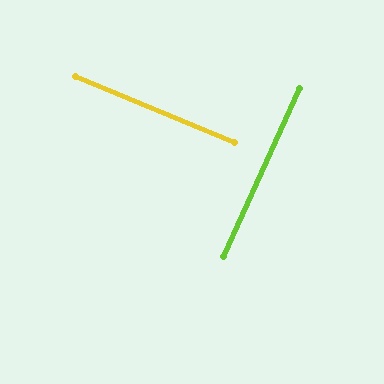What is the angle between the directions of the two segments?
Approximately 88 degrees.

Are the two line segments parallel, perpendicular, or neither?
Perpendicular — they meet at approximately 88°.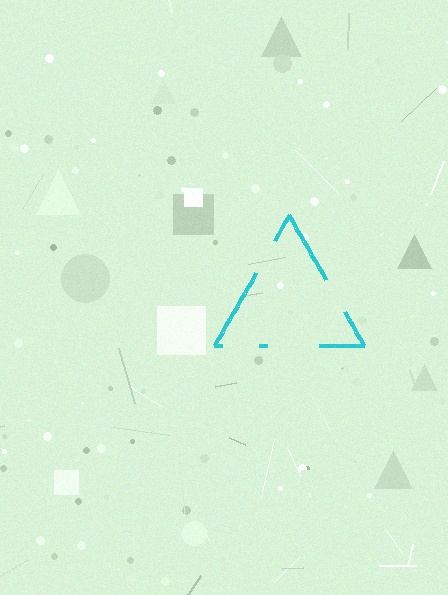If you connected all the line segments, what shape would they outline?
They would outline a triangle.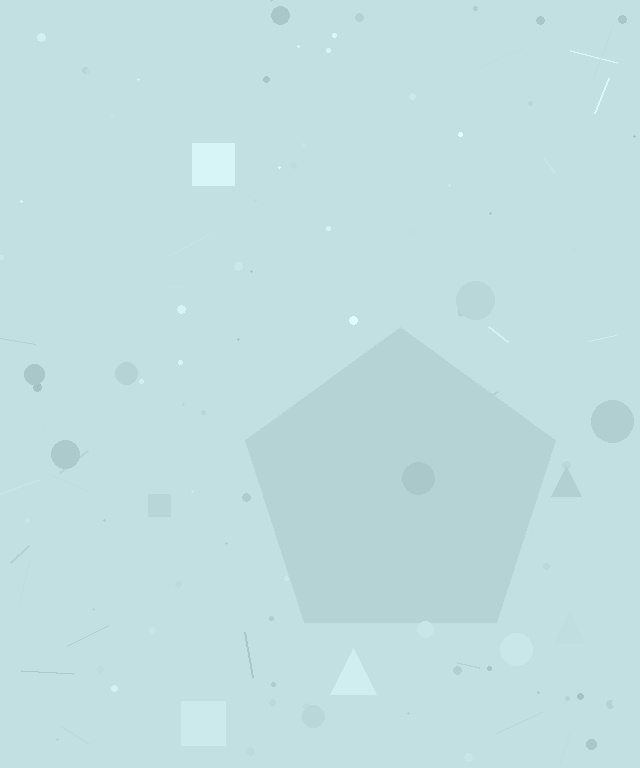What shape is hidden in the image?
A pentagon is hidden in the image.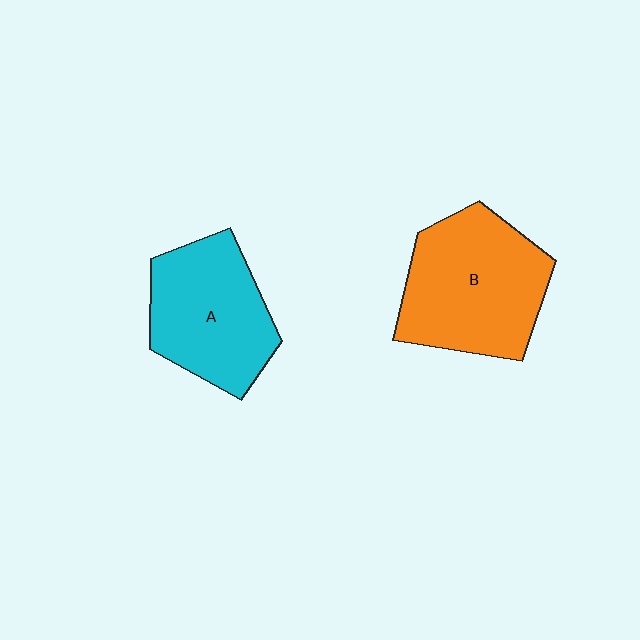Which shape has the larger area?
Shape B (orange).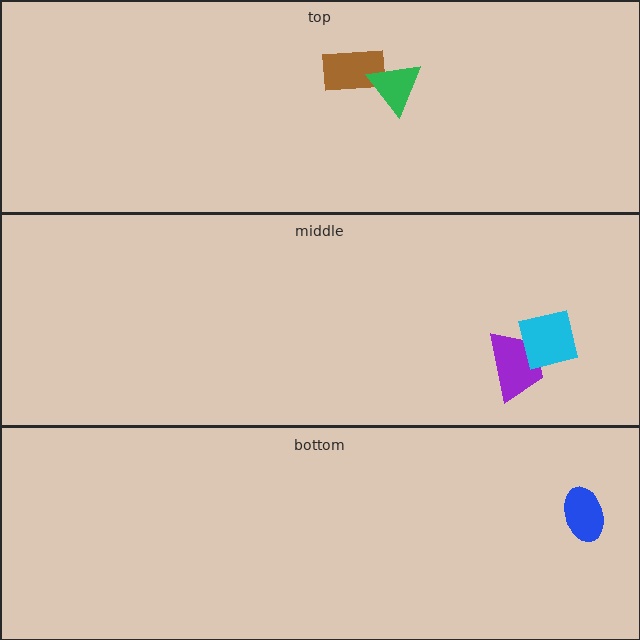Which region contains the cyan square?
The middle region.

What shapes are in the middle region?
The purple trapezoid, the cyan square.